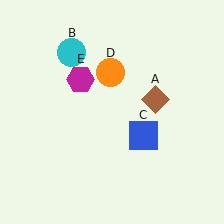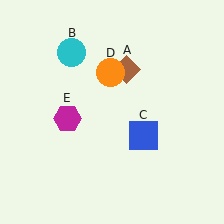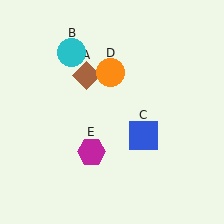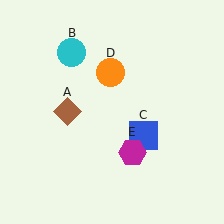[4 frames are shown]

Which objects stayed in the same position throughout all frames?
Cyan circle (object B) and blue square (object C) and orange circle (object D) remained stationary.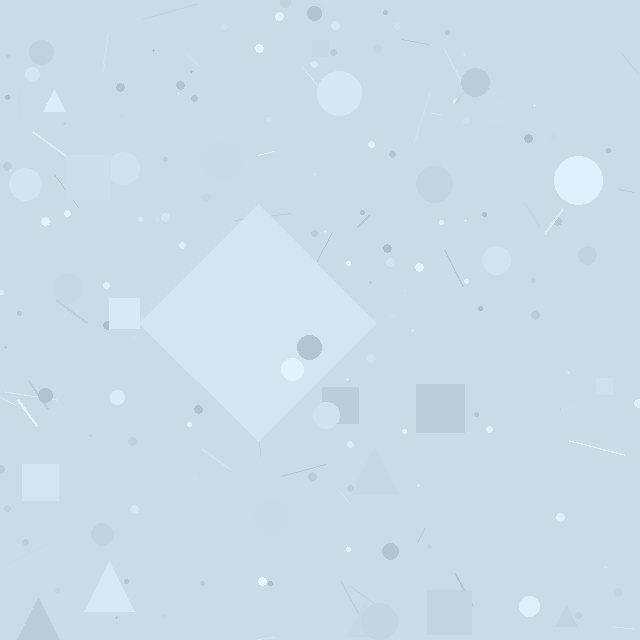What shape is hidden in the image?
A diamond is hidden in the image.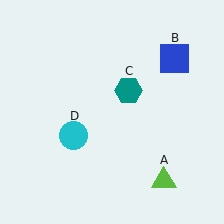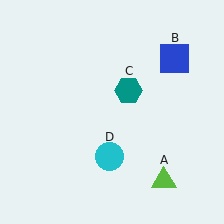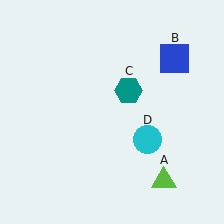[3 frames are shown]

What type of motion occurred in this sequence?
The cyan circle (object D) rotated counterclockwise around the center of the scene.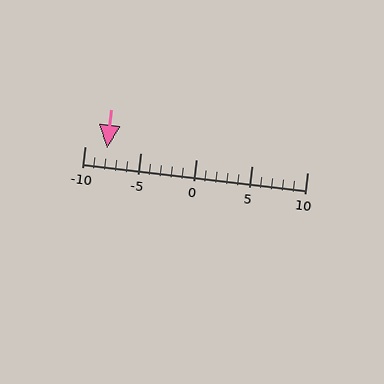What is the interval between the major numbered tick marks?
The major tick marks are spaced 5 units apart.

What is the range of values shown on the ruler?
The ruler shows values from -10 to 10.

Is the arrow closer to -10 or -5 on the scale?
The arrow is closer to -10.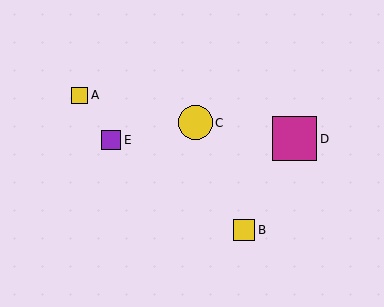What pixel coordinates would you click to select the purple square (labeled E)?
Click at (111, 140) to select the purple square E.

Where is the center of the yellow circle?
The center of the yellow circle is at (195, 123).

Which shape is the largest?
The magenta square (labeled D) is the largest.